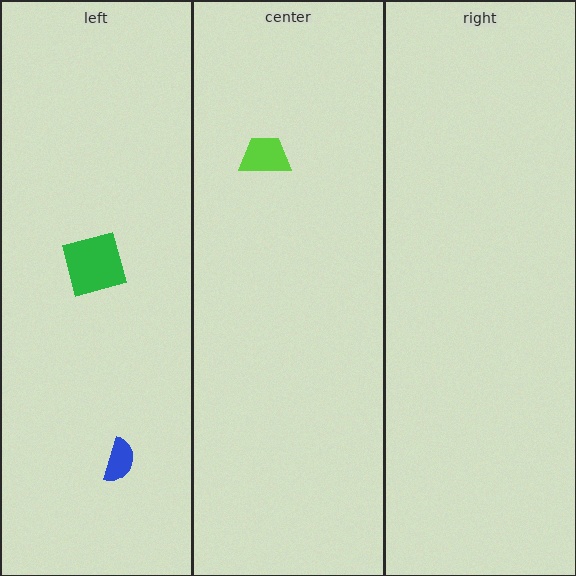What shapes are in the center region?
The lime trapezoid.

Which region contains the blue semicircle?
The left region.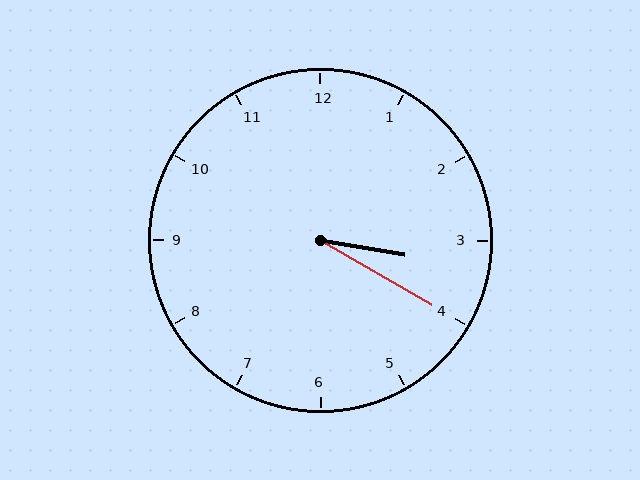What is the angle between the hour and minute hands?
Approximately 20 degrees.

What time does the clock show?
3:20.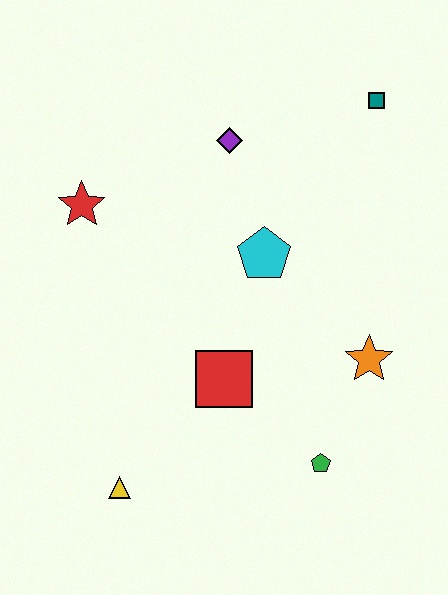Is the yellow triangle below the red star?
Yes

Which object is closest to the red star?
The purple diamond is closest to the red star.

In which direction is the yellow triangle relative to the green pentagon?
The yellow triangle is to the left of the green pentagon.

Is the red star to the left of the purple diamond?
Yes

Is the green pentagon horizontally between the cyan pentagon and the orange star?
Yes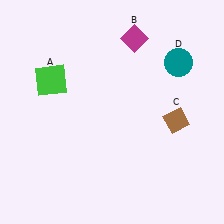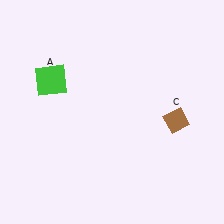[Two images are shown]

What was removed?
The teal circle (D), the magenta diamond (B) were removed in Image 2.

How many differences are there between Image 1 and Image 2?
There are 2 differences between the two images.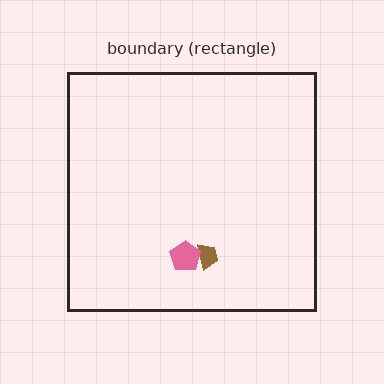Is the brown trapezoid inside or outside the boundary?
Inside.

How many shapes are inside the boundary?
2 inside, 0 outside.